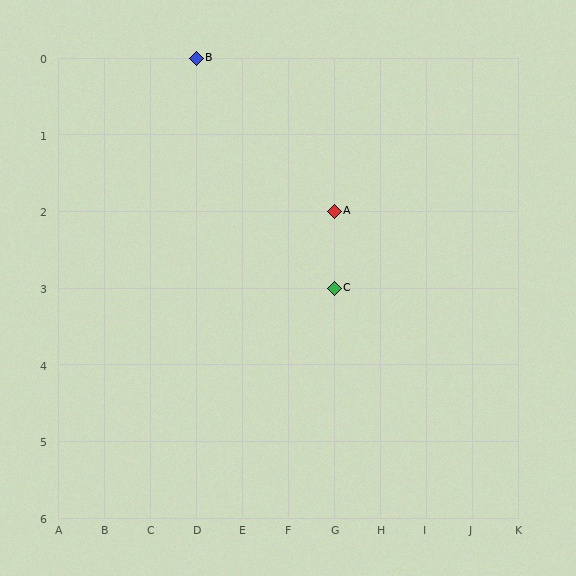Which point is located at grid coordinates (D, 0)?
Point B is at (D, 0).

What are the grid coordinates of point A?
Point A is at grid coordinates (G, 2).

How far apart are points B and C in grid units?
Points B and C are 3 columns and 3 rows apart (about 4.2 grid units diagonally).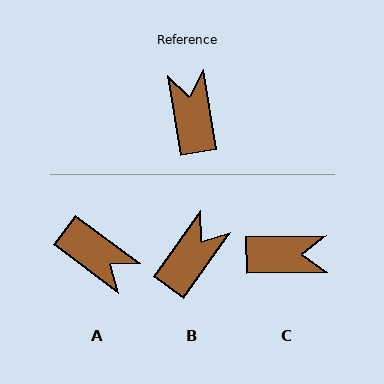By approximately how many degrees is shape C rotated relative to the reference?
Approximately 98 degrees clockwise.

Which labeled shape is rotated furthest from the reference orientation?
A, about 136 degrees away.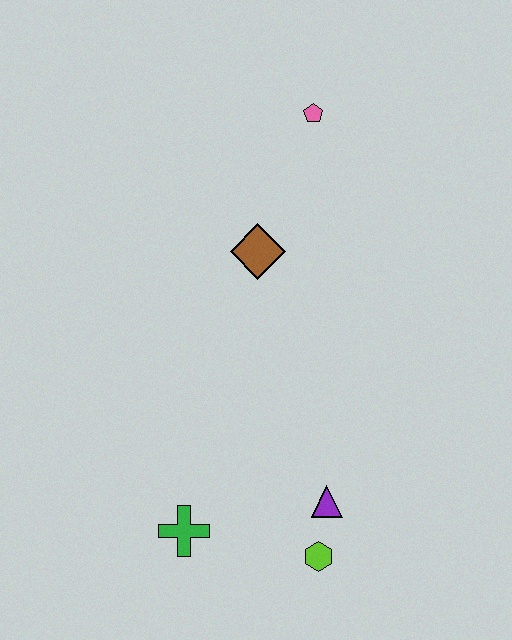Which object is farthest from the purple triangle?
The pink pentagon is farthest from the purple triangle.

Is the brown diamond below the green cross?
No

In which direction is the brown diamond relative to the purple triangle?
The brown diamond is above the purple triangle.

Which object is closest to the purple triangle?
The lime hexagon is closest to the purple triangle.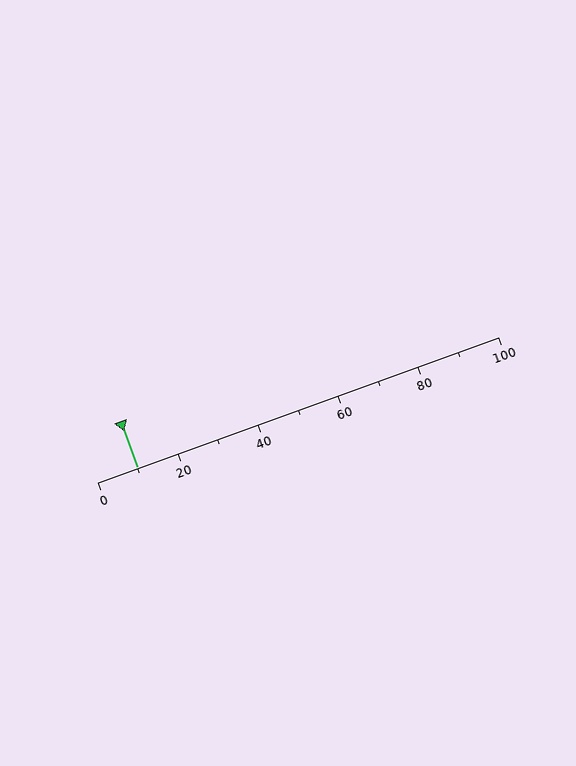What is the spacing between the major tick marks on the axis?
The major ticks are spaced 20 apart.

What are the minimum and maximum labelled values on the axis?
The axis runs from 0 to 100.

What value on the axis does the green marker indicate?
The marker indicates approximately 10.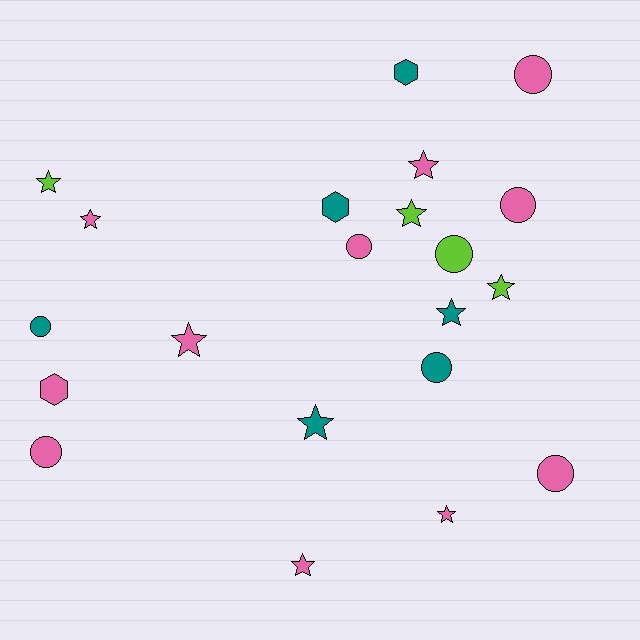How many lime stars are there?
There are 3 lime stars.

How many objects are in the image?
There are 21 objects.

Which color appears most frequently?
Pink, with 11 objects.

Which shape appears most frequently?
Star, with 10 objects.